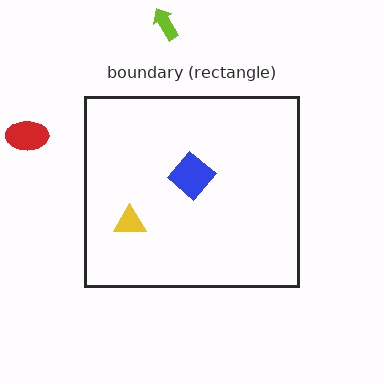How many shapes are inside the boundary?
2 inside, 2 outside.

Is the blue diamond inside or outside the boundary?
Inside.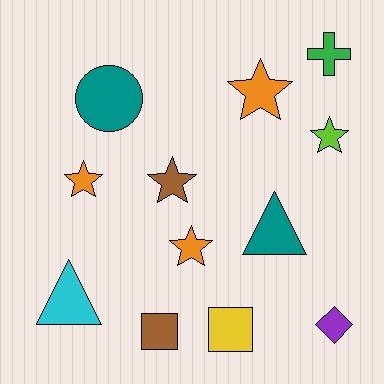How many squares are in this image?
There are 2 squares.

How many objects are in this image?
There are 12 objects.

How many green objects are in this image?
There is 1 green object.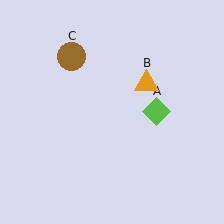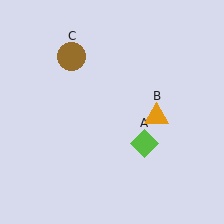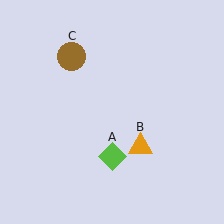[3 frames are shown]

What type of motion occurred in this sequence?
The lime diamond (object A), orange triangle (object B) rotated clockwise around the center of the scene.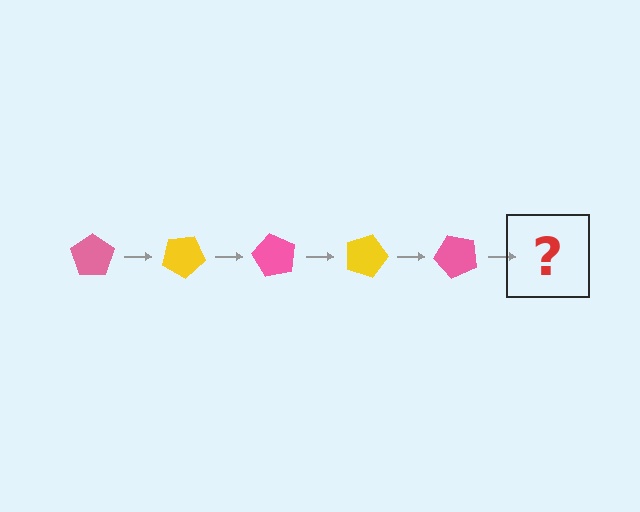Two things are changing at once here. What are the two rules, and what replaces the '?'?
The two rules are that it rotates 30 degrees each step and the color cycles through pink and yellow. The '?' should be a yellow pentagon, rotated 150 degrees from the start.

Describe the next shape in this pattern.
It should be a yellow pentagon, rotated 150 degrees from the start.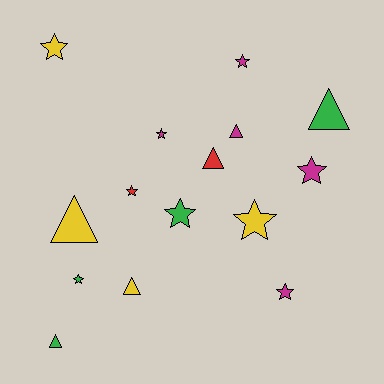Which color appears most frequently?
Magenta, with 5 objects.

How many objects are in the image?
There are 15 objects.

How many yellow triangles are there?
There are 2 yellow triangles.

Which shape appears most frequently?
Star, with 9 objects.